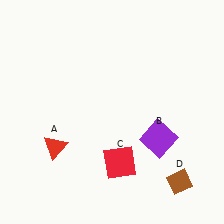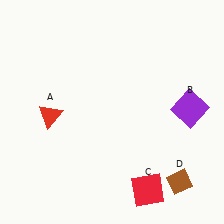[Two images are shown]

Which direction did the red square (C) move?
The red square (C) moved right.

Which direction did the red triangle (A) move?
The red triangle (A) moved up.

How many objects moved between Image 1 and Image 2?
3 objects moved between the two images.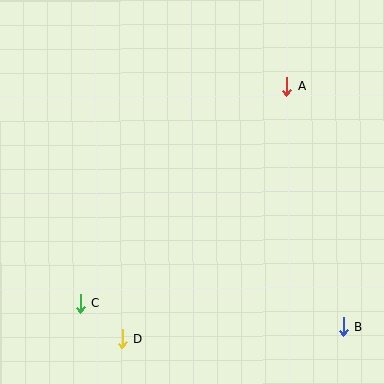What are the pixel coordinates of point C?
Point C is at (80, 303).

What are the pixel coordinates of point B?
Point B is at (343, 327).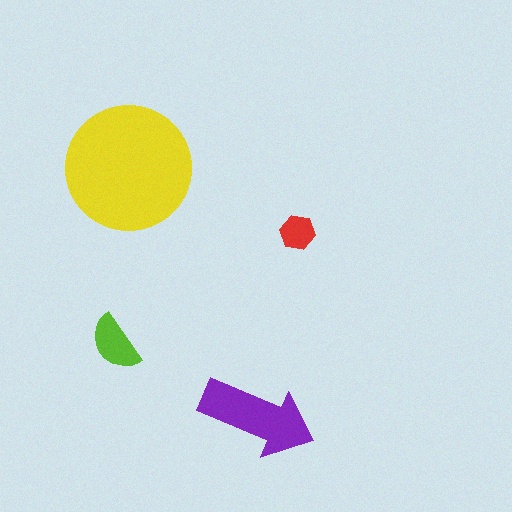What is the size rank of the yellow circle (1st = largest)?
1st.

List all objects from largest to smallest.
The yellow circle, the purple arrow, the lime semicircle, the red hexagon.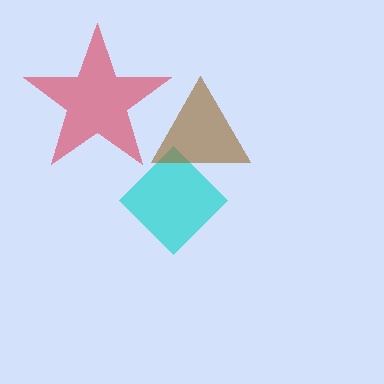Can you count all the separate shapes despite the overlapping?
Yes, there are 3 separate shapes.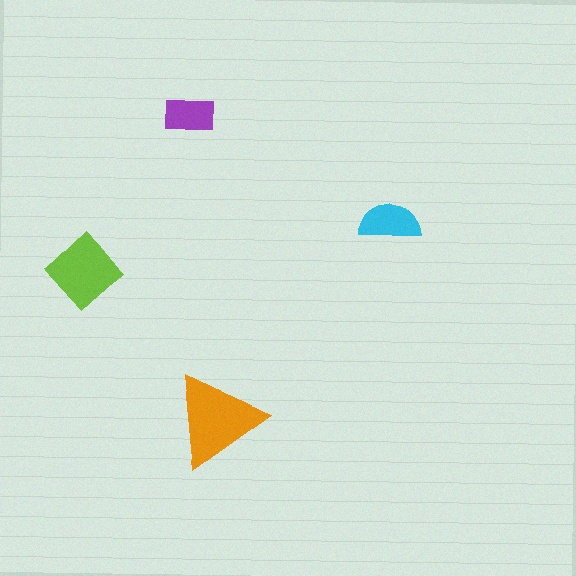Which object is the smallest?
The purple rectangle.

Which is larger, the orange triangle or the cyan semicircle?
The orange triangle.